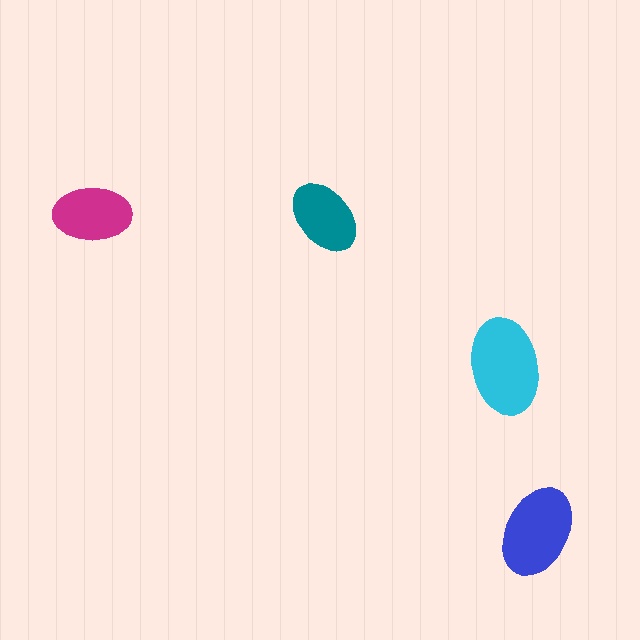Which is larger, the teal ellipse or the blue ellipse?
The blue one.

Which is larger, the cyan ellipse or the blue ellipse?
The cyan one.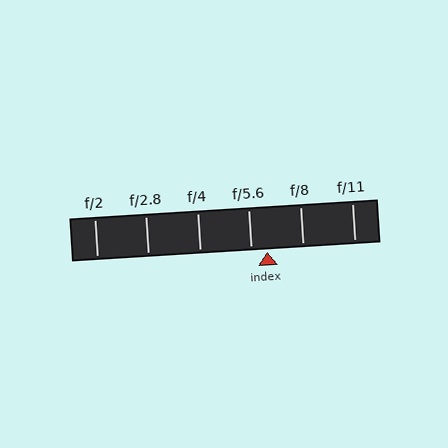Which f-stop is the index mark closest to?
The index mark is closest to f/5.6.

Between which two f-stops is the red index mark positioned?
The index mark is between f/5.6 and f/8.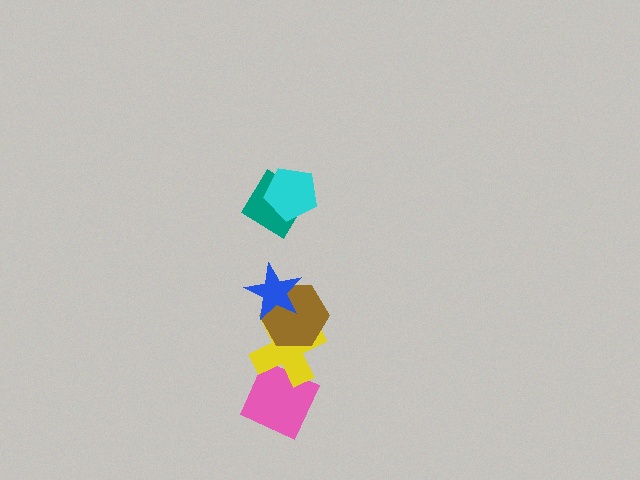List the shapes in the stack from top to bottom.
From top to bottom: the cyan pentagon, the teal diamond, the blue star, the brown hexagon, the yellow cross, the pink diamond.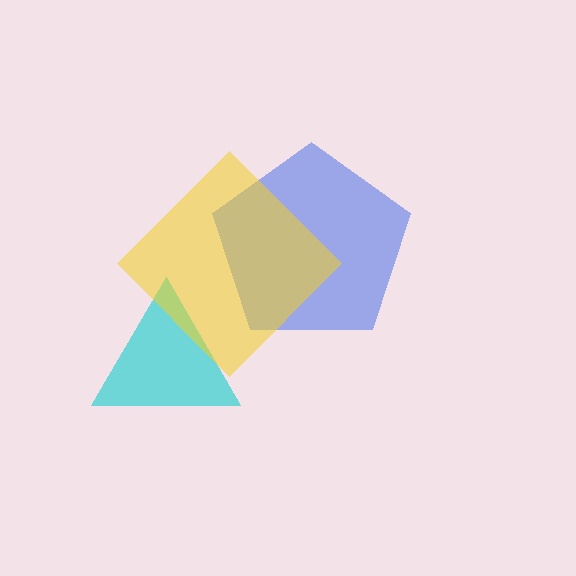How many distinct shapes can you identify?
There are 3 distinct shapes: a cyan triangle, a blue pentagon, a yellow diamond.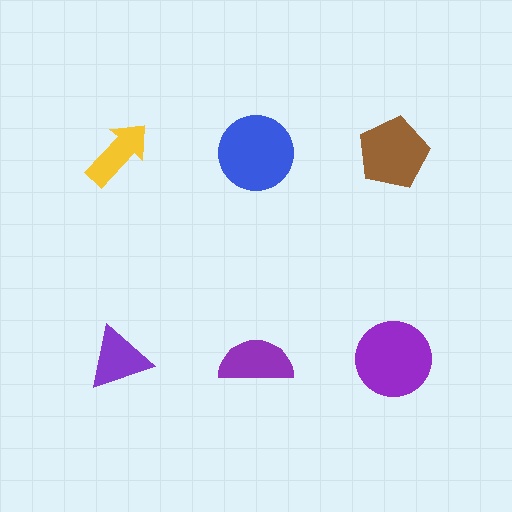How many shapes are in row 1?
3 shapes.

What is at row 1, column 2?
A blue circle.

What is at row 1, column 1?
A yellow arrow.